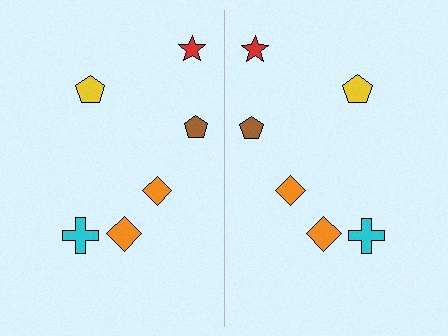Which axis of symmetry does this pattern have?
The pattern has a vertical axis of symmetry running through the center of the image.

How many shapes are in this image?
There are 12 shapes in this image.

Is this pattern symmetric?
Yes, this pattern has bilateral (reflection) symmetry.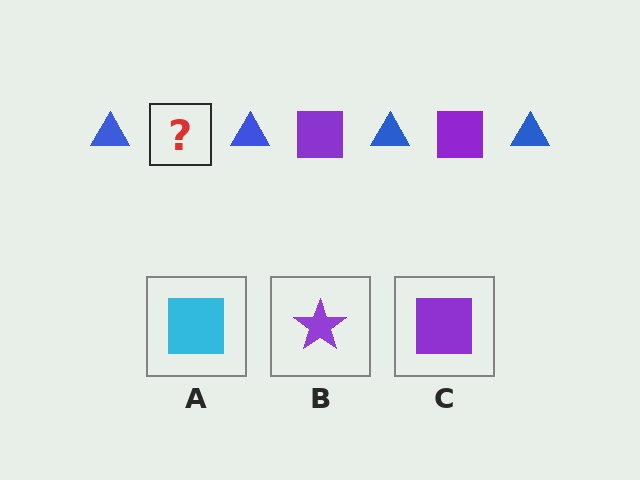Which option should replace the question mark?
Option C.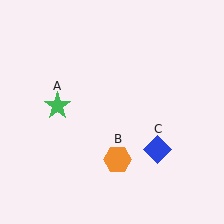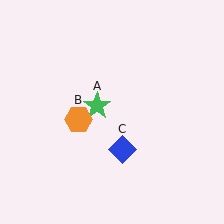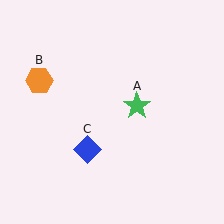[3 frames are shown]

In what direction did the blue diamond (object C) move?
The blue diamond (object C) moved left.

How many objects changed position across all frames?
3 objects changed position: green star (object A), orange hexagon (object B), blue diamond (object C).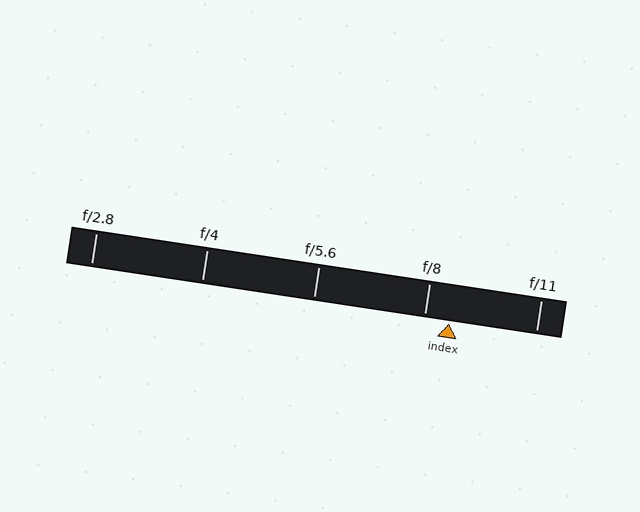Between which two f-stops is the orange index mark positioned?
The index mark is between f/8 and f/11.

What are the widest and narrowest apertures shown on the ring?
The widest aperture shown is f/2.8 and the narrowest is f/11.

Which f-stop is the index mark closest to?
The index mark is closest to f/8.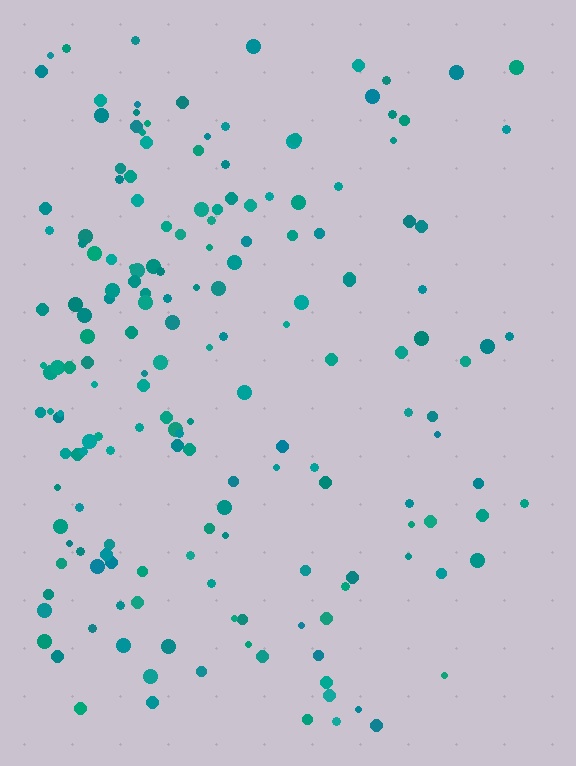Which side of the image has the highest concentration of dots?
The left.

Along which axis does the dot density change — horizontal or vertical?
Horizontal.